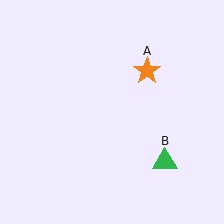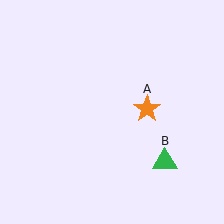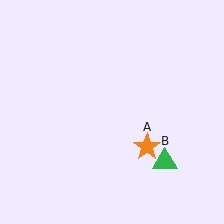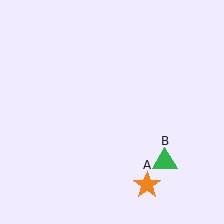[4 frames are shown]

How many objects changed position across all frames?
1 object changed position: orange star (object A).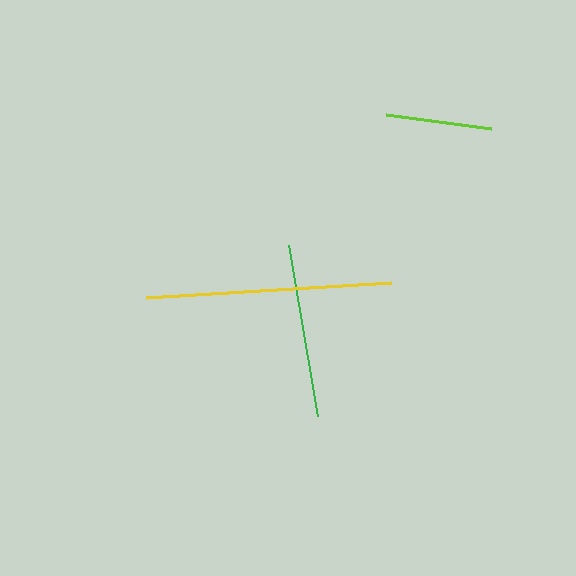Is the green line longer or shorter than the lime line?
The green line is longer than the lime line.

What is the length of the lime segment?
The lime segment is approximately 107 pixels long.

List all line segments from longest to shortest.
From longest to shortest: yellow, green, lime.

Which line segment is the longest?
The yellow line is the longest at approximately 246 pixels.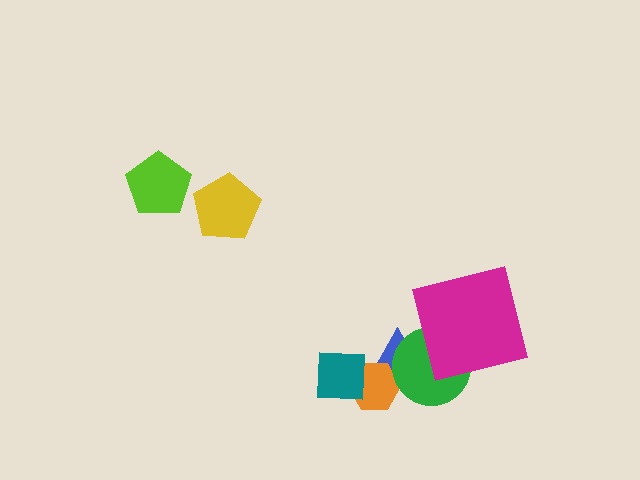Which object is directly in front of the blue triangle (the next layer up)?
The orange hexagon is directly in front of the blue triangle.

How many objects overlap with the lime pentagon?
0 objects overlap with the lime pentagon.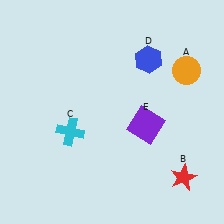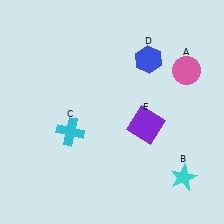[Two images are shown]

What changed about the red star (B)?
In Image 1, B is red. In Image 2, it changed to cyan.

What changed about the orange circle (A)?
In Image 1, A is orange. In Image 2, it changed to pink.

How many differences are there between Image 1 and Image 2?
There are 2 differences between the two images.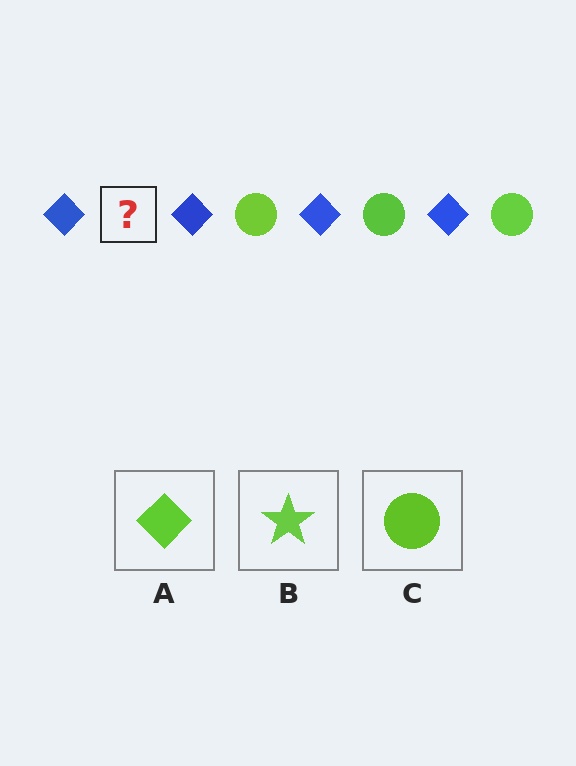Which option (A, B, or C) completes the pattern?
C.